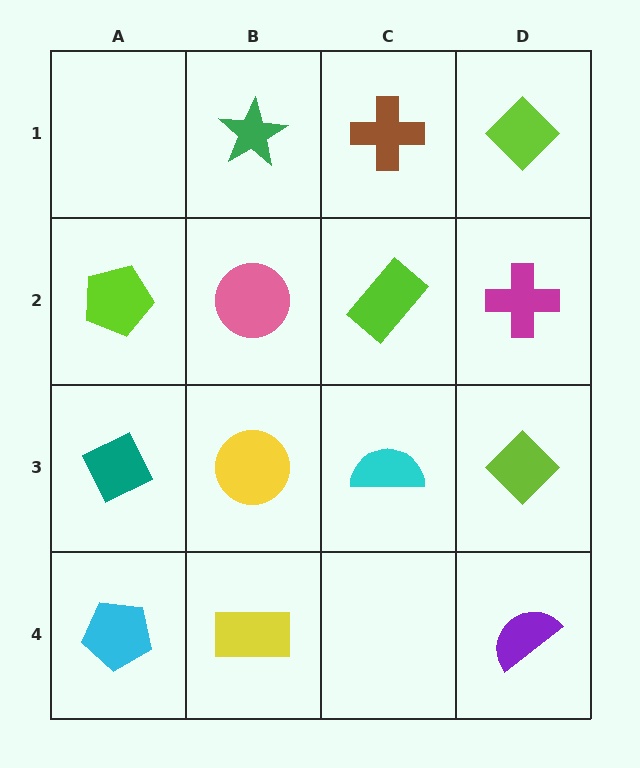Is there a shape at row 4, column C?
No, that cell is empty.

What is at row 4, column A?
A cyan pentagon.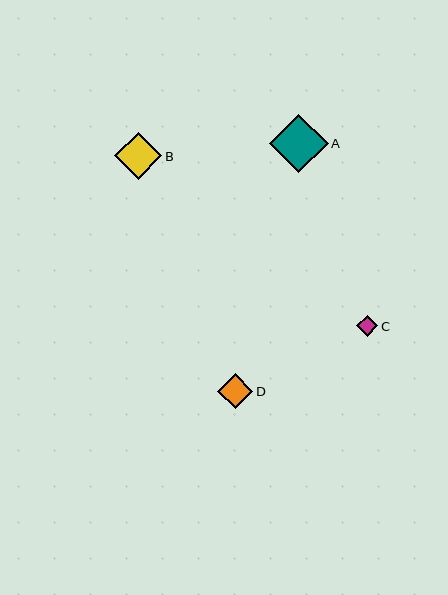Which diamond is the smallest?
Diamond C is the smallest with a size of approximately 21 pixels.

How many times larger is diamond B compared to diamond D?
Diamond B is approximately 1.3 times the size of diamond D.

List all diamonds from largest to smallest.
From largest to smallest: A, B, D, C.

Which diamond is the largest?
Diamond A is the largest with a size of approximately 59 pixels.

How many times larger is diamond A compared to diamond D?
Diamond A is approximately 1.7 times the size of diamond D.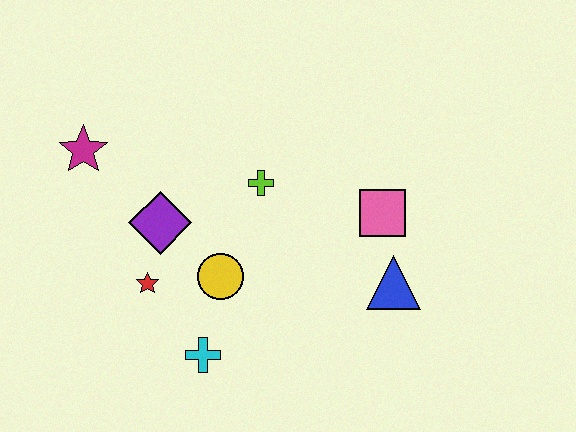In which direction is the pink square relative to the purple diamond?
The pink square is to the right of the purple diamond.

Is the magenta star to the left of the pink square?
Yes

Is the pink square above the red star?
Yes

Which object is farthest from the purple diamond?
The blue triangle is farthest from the purple diamond.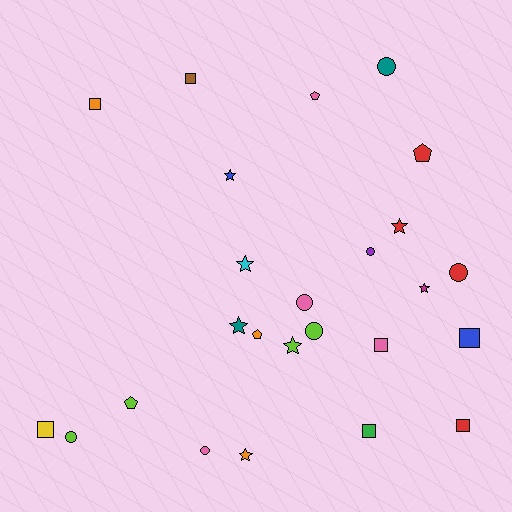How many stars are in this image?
There are 7 stars.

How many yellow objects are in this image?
There is 1 yellow object.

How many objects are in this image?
There are 25 objects.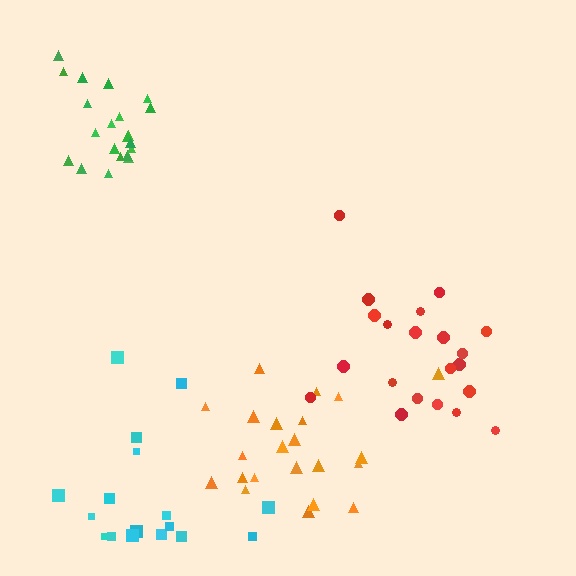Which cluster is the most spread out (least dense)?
Cyan.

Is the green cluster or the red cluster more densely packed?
Green.